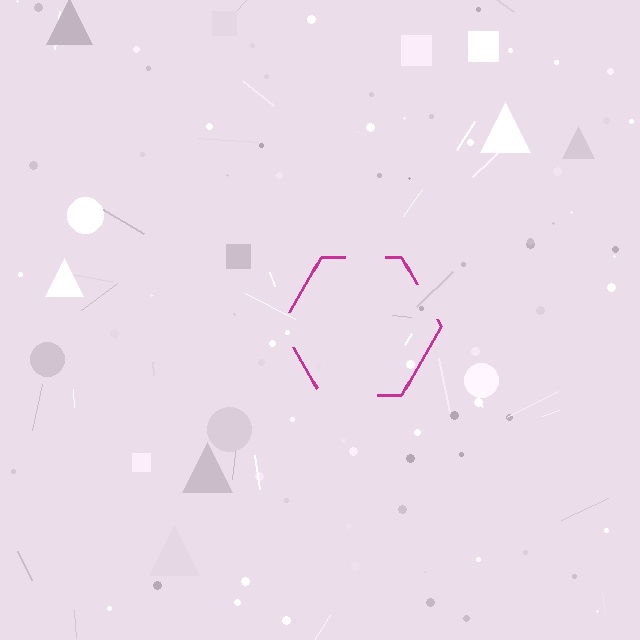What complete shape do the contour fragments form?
The contour fragments form a hexagon.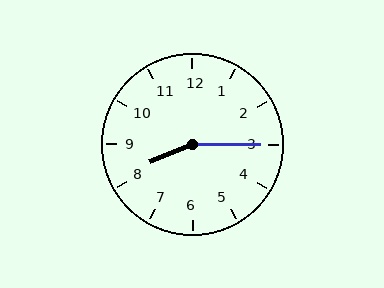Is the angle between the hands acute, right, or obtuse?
It is obtuse.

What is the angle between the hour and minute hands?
Approximately 158 degrees.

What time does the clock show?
8:15.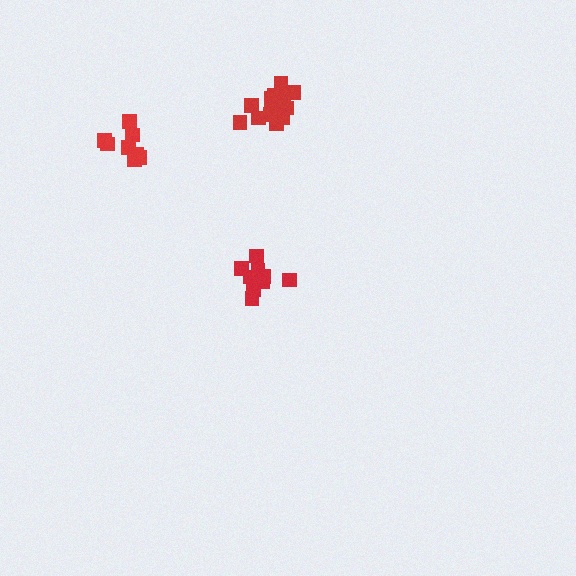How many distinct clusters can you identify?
There are 3 distinct clusters.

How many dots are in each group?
Group 1: 10 dots, Group 2: 14 dots, Group 3: 8 dots (32 total).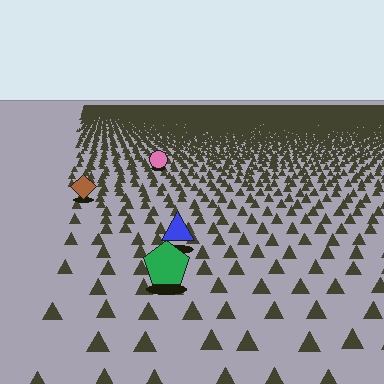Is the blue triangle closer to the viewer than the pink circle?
Yes. The blue triangle is closer — you can tell from the texture gradient: the ground texture is coarser near it.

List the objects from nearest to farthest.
From nearest to farthest: the green pentagon, the blue triangle, the brown diamond, the pink circle.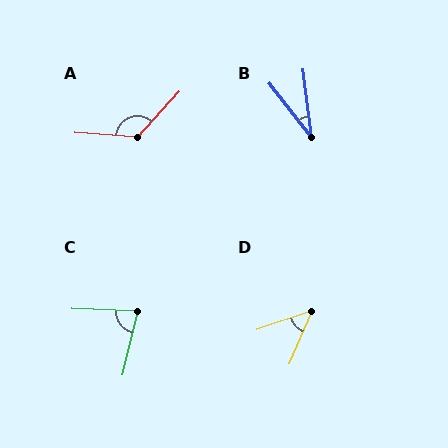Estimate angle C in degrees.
Approximately 79 degrees.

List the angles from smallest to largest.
B (31°), D (48°), C (79°), A (128°).